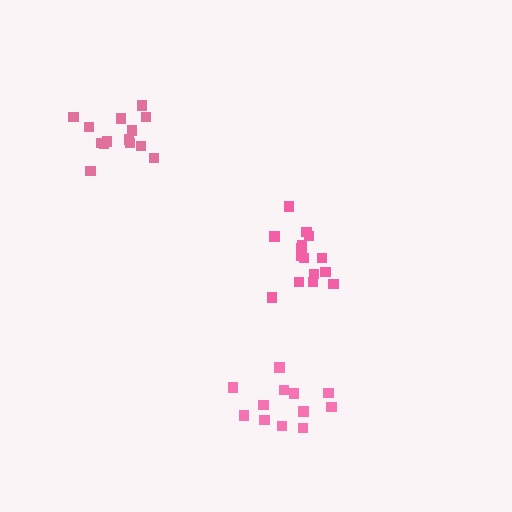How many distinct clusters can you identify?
There are 3 distinct clusters.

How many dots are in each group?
Group 1: 15 dots, Group 2: 14 dots, Group 3: 12 dots (41 total).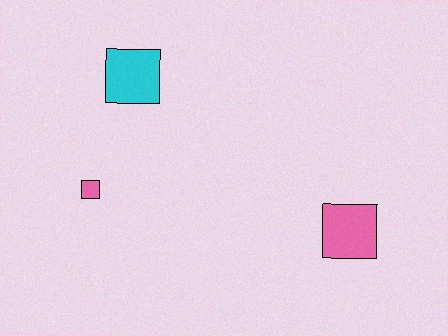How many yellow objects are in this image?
There are no yellow objects.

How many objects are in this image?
There are 3 objects.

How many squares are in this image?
There are 3 squares.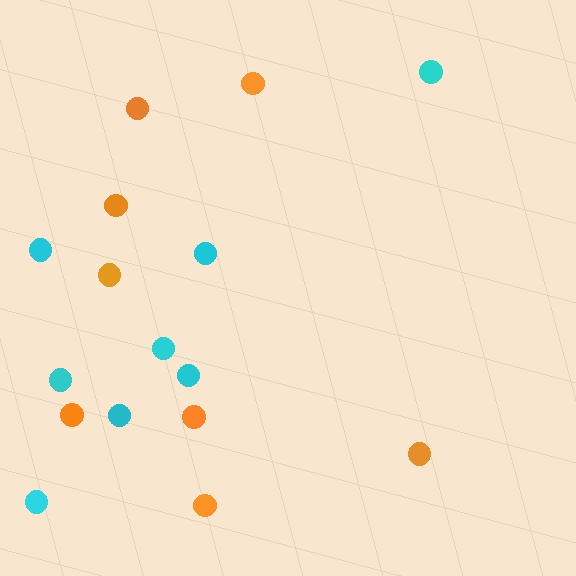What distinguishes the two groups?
There are 2 groups: one group of orange circles (8) and one group of cyan circles (8).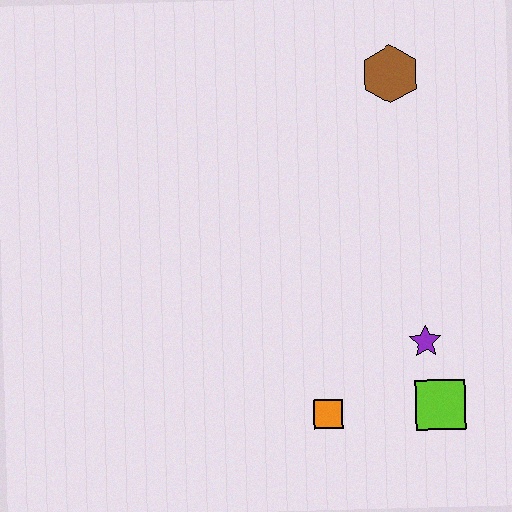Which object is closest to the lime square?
The purple star is closest to the lime square.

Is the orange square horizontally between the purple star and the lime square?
No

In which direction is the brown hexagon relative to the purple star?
The brown hexagon is above the purple star.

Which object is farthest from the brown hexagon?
The orange square is farthest from the brown hexagon.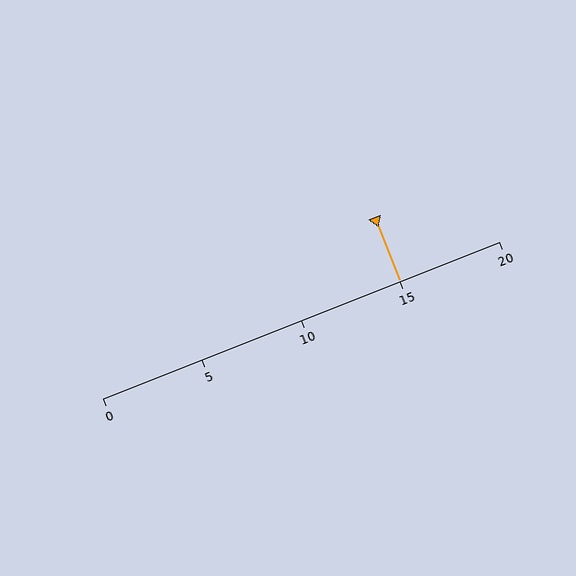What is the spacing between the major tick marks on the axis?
The major ticks are spaced 5 apart.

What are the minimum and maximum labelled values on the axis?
The axis runs from 0 to 20.